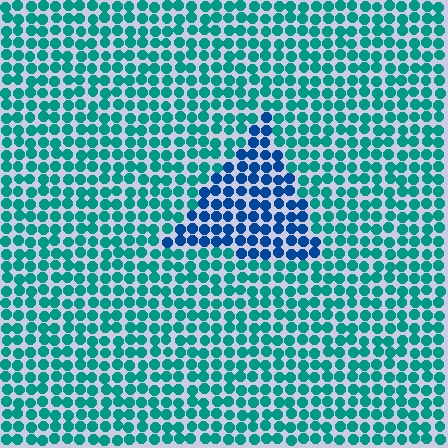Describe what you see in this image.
The image is filled with small teal elements in a uniform arrangement. A triangle-shaped region is visible where the elements are tinted to a slightly different hue, forming a subtle color boundary.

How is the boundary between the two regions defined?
The boundary is defined purely by a slight shift in hue (about 41 degrees). Spacing, size, and orientation are identical on both sides.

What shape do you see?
I see a triangle.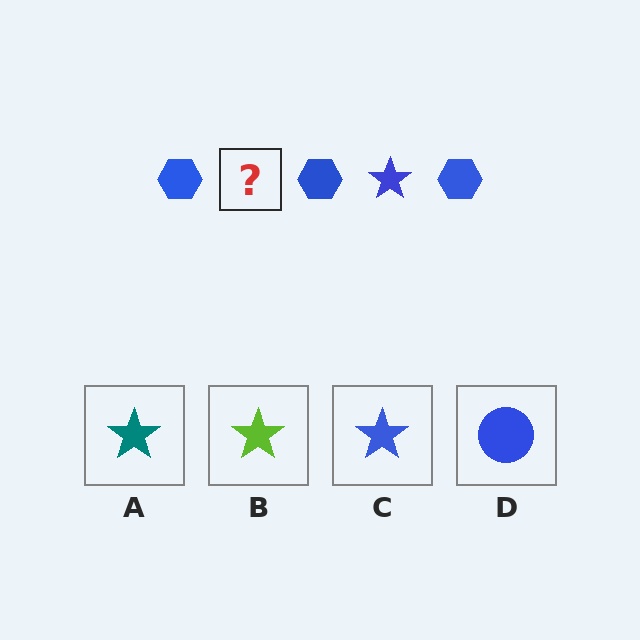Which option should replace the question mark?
Option C.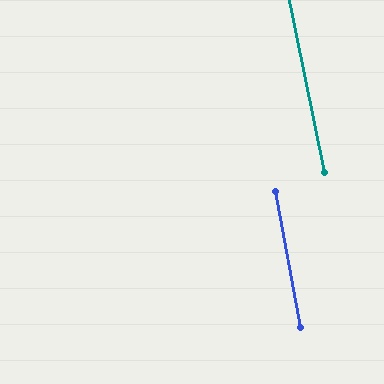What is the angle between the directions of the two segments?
Approximately 1 degree.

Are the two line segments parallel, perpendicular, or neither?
Parallel — their directions differ by only 1.0°.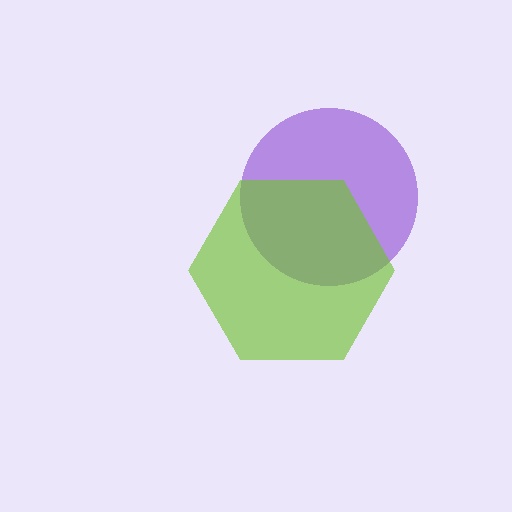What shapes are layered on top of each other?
The layered shapes are: a purple circle, a lime hexagon.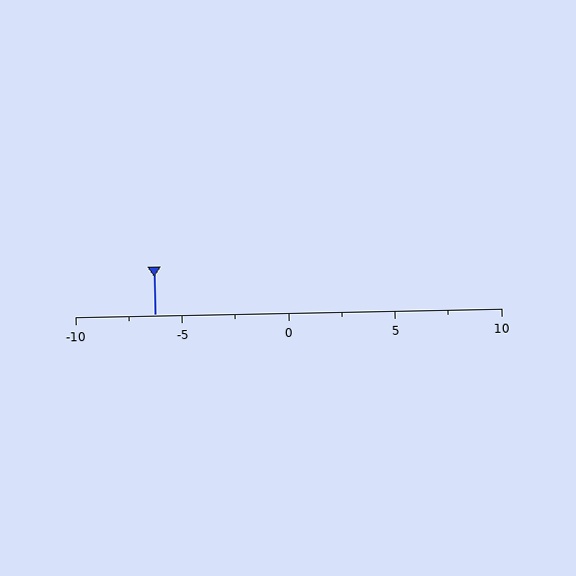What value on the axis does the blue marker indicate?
The marker indicates approximately -6.2.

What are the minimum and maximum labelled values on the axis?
The axis runs from -10 to 10.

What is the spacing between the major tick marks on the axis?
The major ticks are spaced 5 apart.